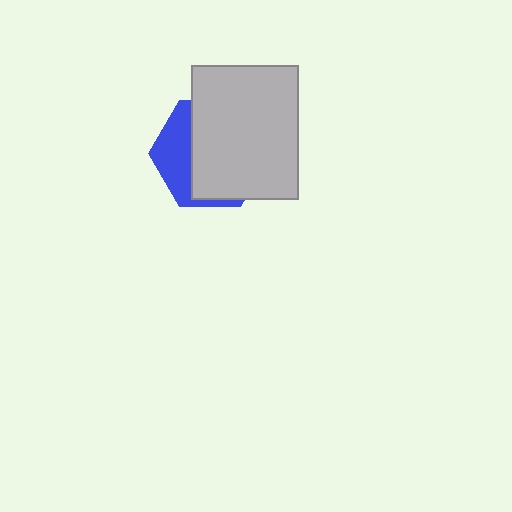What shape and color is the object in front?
The object in front is a light gray rectangle.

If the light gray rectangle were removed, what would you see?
You would see the complete blue hexagon.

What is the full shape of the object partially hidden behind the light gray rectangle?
The partially hidden object is a blue hexagon.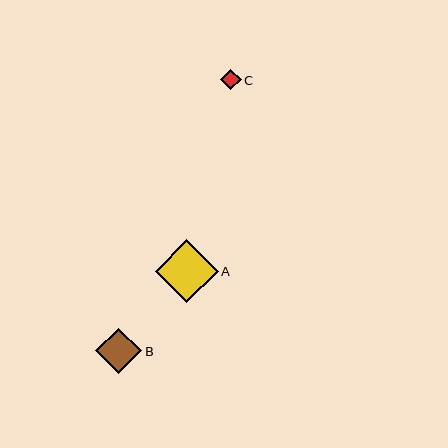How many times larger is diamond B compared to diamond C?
Diamond B is approximately 2.3 times the size of diamond C.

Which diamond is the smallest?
Diamond C is the smallest with a size of approximately 20 pixels.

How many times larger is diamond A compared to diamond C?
Diamond A is approximately 3.1 times the size of diamond C.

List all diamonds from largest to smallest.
From largest to smallest: A, B, C.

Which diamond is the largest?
Diamond A is the largest with a size of approximately 63 pixels.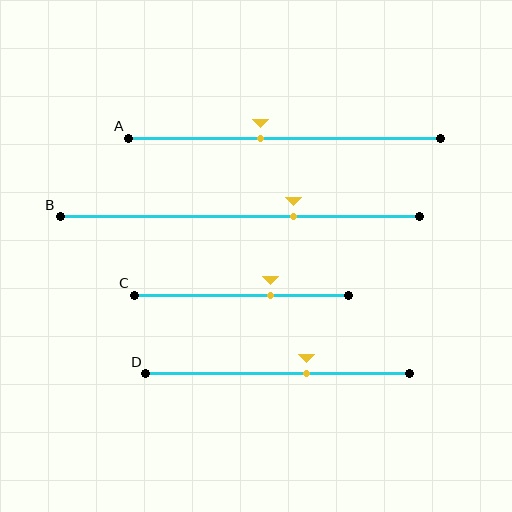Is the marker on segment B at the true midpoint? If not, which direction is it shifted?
No, the marker on segment B is shifted to the right by about 15% of the segment length.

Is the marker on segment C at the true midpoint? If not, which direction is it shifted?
No, the marker on segment C is shifted to the right by about 13% of the segment length.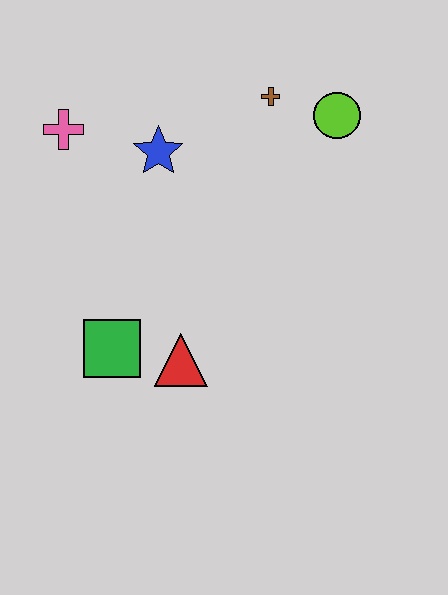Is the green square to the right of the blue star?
No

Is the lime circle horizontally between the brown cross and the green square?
No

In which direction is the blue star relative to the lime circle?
The blue star is to the left of the lime circle.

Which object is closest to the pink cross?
The blue star is closest to the pink cross.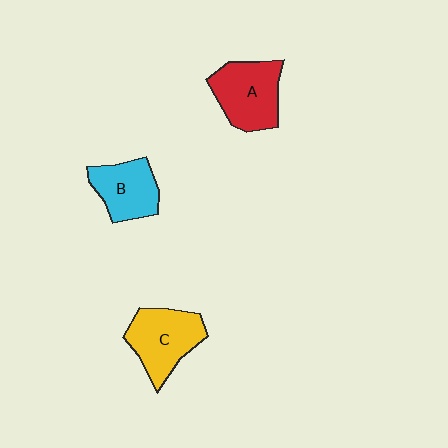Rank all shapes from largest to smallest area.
From largest to smallest: A (red), C (yellow), B (cyan).